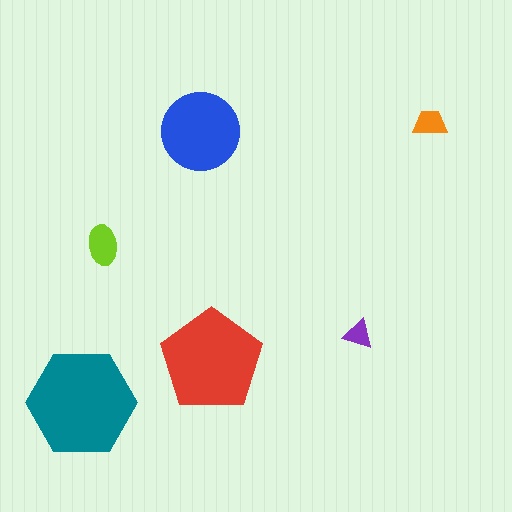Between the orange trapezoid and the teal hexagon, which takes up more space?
The teal hexagon.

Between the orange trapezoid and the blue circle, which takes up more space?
The blue circle.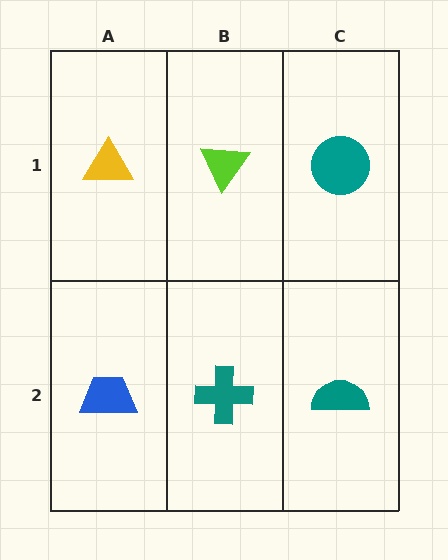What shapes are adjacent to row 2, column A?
A yellow triangle (row 1, column A), a teal cross (row 2, column B).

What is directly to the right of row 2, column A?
A teal cross.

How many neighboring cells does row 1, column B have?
3.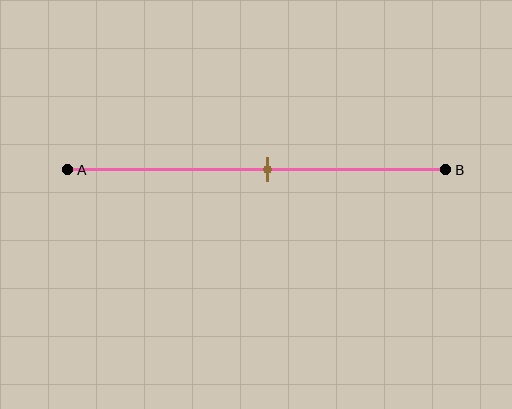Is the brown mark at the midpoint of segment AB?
Yes, the mark is approximately at the midpoint.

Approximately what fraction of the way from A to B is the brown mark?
The brown mark is approximately 55% of the way from A to B.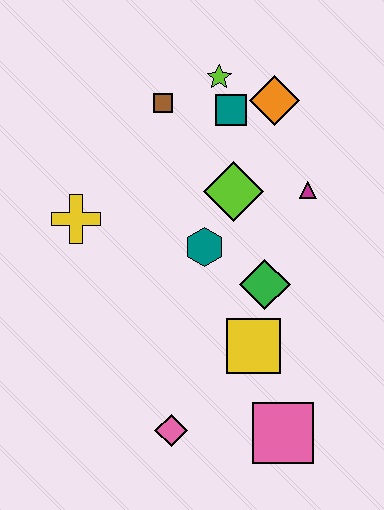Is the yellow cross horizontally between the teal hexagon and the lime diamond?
No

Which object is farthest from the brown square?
The pink square is farthest from the brown square.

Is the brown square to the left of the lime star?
Yes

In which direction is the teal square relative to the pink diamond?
The teal square is above the pink diamond.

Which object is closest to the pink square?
The yellow square is closest to the pink square.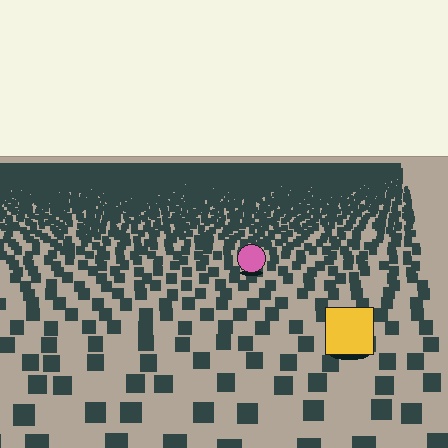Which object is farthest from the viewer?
The pink circle is farthest from the viewer. It appears smaller and the ground texture around it is denser.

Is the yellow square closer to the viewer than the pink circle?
Yes. The yellow square is closer — you can tell from the texture gradient: the ground texture is coarser near it.